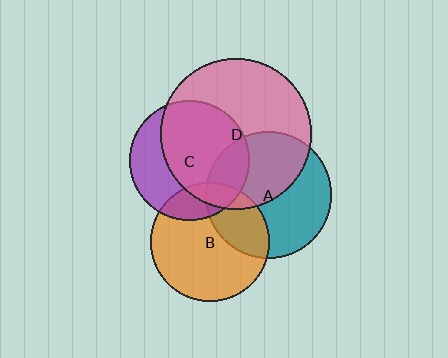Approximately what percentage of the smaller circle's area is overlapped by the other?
Approximately 65%.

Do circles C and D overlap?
Yes.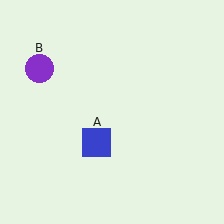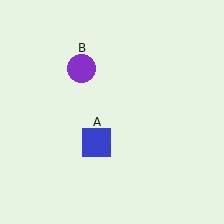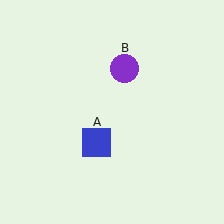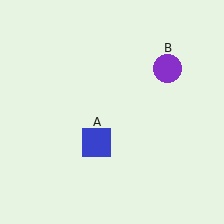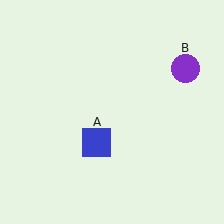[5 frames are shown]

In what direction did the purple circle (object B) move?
The purple circle (object B) moved right.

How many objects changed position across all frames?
1 object changed position: purple circle (object B).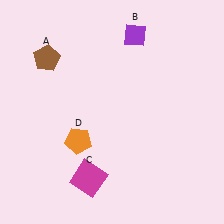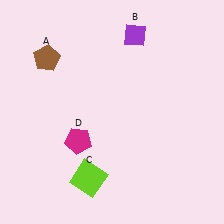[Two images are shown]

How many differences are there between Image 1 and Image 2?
There are 2 differences between the two images.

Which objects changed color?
C changed from magenta to lime. D changed from orange to magenta.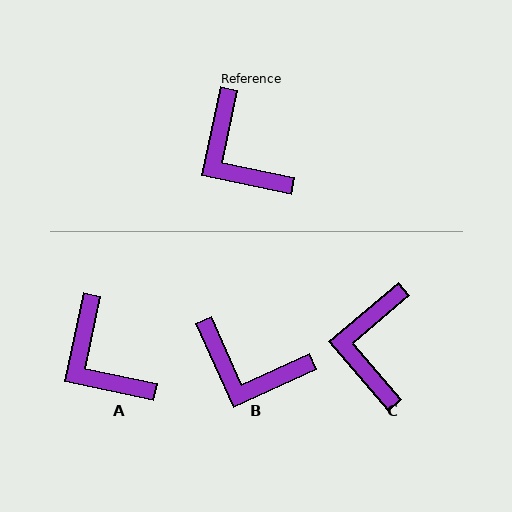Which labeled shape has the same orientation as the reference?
A.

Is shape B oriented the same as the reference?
No, it is off by about 36 degrees.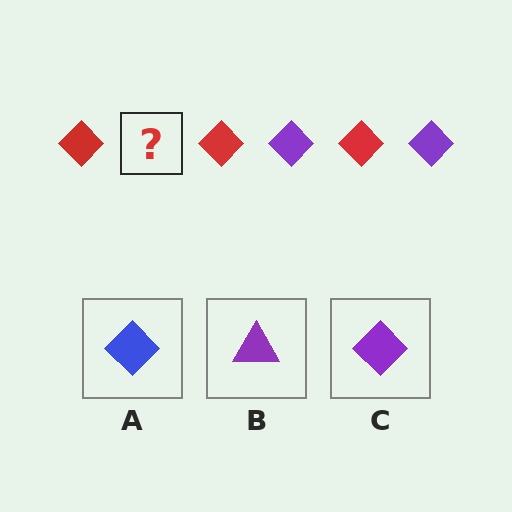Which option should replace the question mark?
Option C.